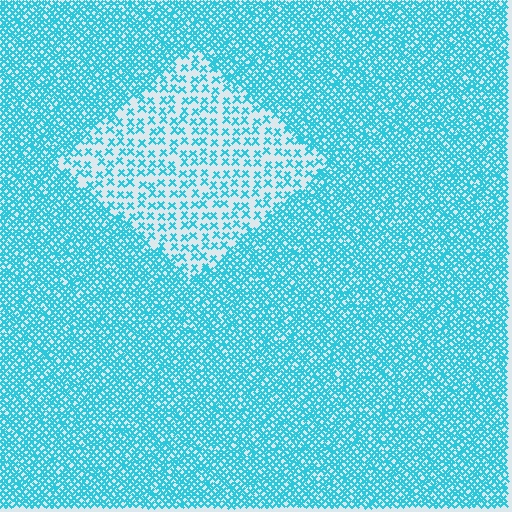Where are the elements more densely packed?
The elements are more densely packed outside the diamond boundary.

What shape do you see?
I see a diamond.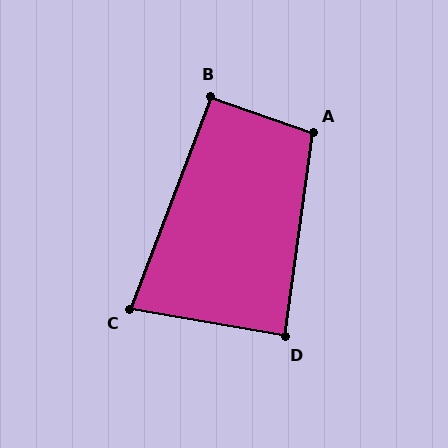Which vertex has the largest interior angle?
A, at approximately 101 degrees.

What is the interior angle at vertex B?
Approximately 92 degrees (approximately right).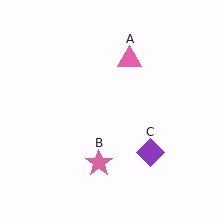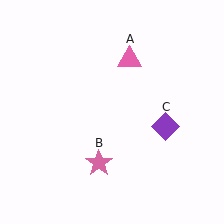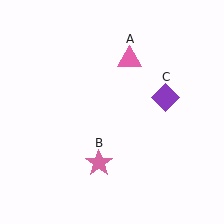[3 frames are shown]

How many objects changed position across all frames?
1 object changed position: purple diamond (object C).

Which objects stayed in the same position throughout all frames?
Pink triangle (object A) and pink star (object B) remained stationary.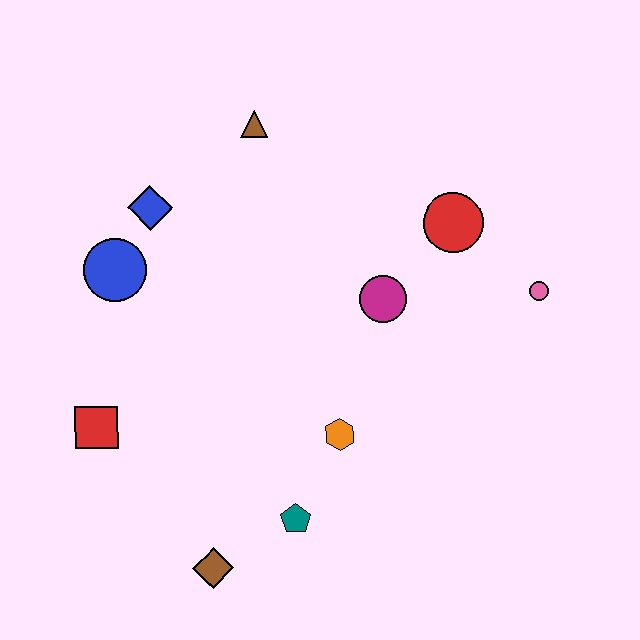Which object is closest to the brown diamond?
The teal pentagon is closest to the brown diamond.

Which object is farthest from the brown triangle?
The brown diamond is farthest from the brown triangle.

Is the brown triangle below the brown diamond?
No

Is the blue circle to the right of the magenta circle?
No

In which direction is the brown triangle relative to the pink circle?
The brown triangle is to the left of the pink circle.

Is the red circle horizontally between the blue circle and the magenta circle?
No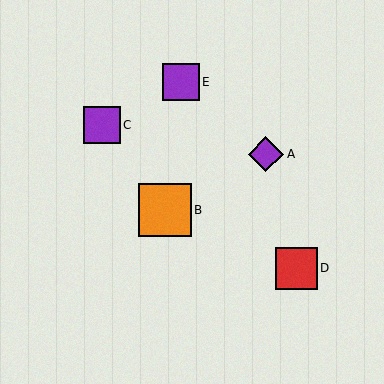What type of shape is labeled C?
Shape C is a purple square.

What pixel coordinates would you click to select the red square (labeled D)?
Click at (296, 268) to select the red square D.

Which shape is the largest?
The orange square (labeled B) is the largest.